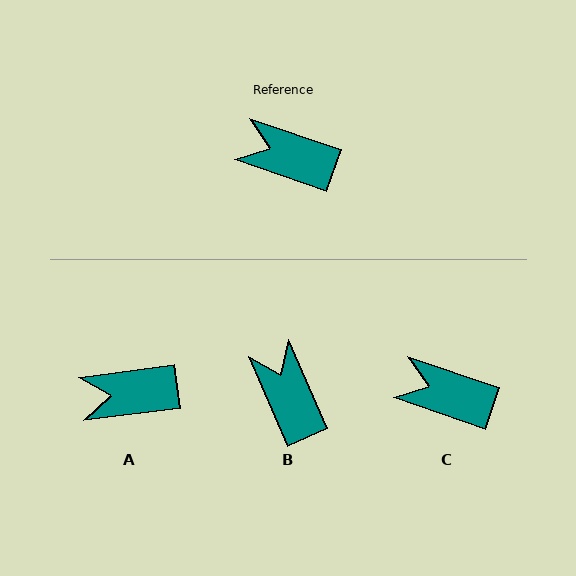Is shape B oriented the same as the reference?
No, it is off by about 48 degrees.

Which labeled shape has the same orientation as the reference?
C.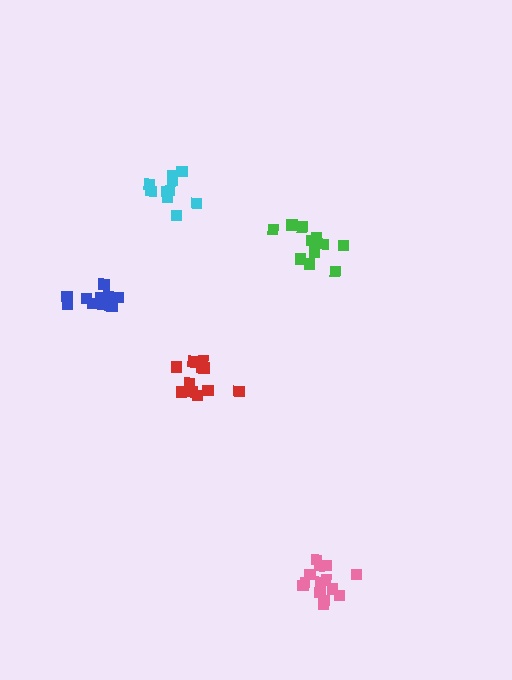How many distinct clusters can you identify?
There are 5 distinct clusters.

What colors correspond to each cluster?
The clusters are colored: cyan, blue, pink, red, green.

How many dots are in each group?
Group 1: 10 dots, Group 2: 10 dots, Group 3: 14 dots, Group 4: 11 dots, Group 5: 12 dots (57 total).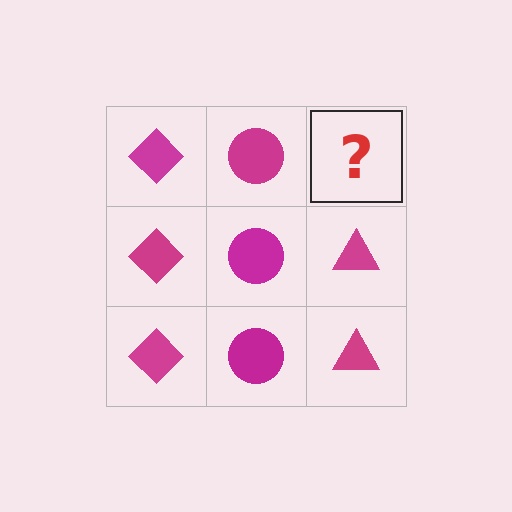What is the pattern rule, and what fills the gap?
The rule is that each column has a consistent shape. The gap should be filled with a magenta triangle.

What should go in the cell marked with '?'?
The missing cell should contain a magenta triangle.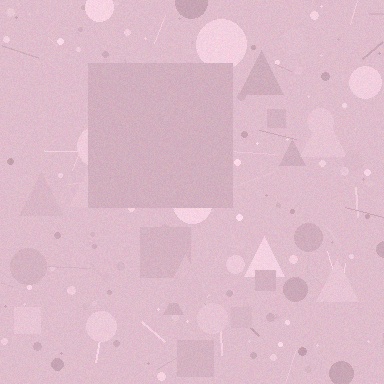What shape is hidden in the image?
A square is hidden in the image.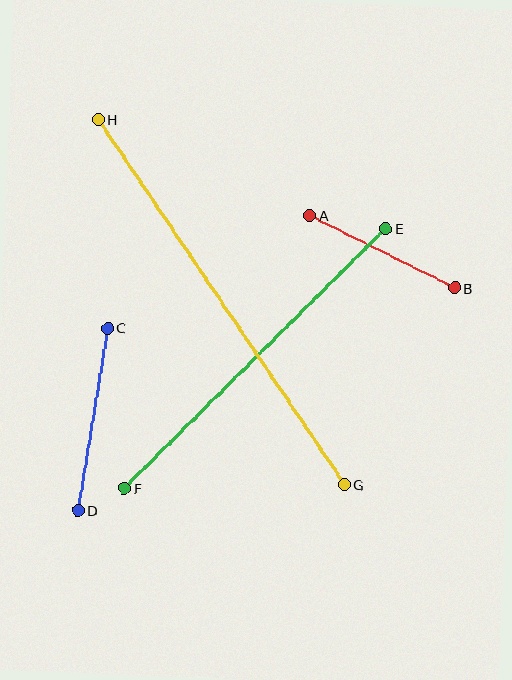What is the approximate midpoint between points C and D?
The midpoint is at approximately (93, 419) pixels.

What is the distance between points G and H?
The distance is approximately 440 pixels.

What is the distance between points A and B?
The distance is approximately 162 pixels.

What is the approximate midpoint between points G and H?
The midpoint is at approximately (221, 302) pixels.